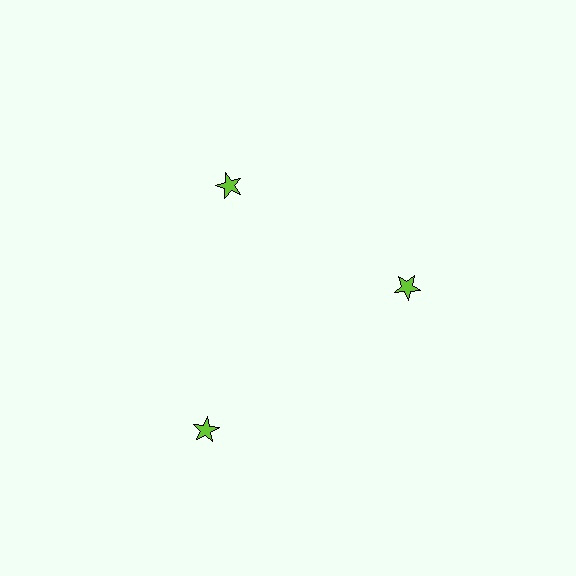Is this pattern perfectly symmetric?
No. The 3 lime stars are arranged in a ring, but one element near the 7 o'clock position is pushed outward from the center, breaking the 3-fold rotational symmetry.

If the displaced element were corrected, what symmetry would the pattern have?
It would have 3-fold rotational symmetry — the pattern would map onto itself every 120 degrees.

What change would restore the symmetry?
The symmetry would be restored by moving it inward, back onto the ring so that all 3 stars sit at equal angles and equal distance from the center.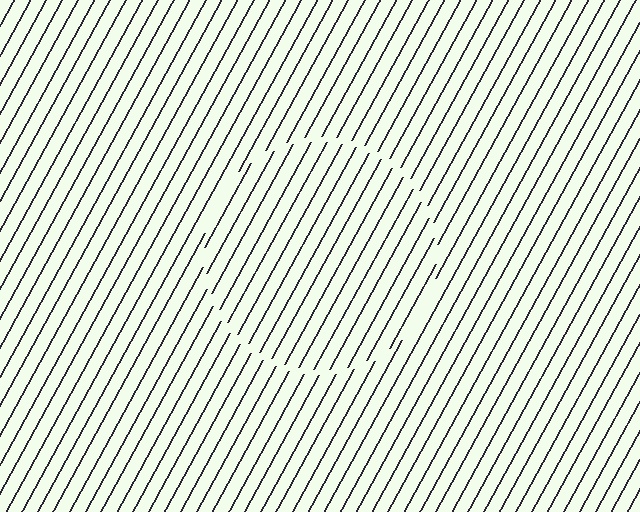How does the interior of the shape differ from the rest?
The interior of the shape contains the same grating, shifted by half a period — the contour is defined by the phase discontinuity where line-ends from the inner and outer gratings abut.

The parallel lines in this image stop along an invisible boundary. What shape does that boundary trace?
An illusory circle. The interior of the shape contains the same grating, shifted by half a period — the contour is defined by the phase discontinuity where line-ends from the inner and outer gratings abut.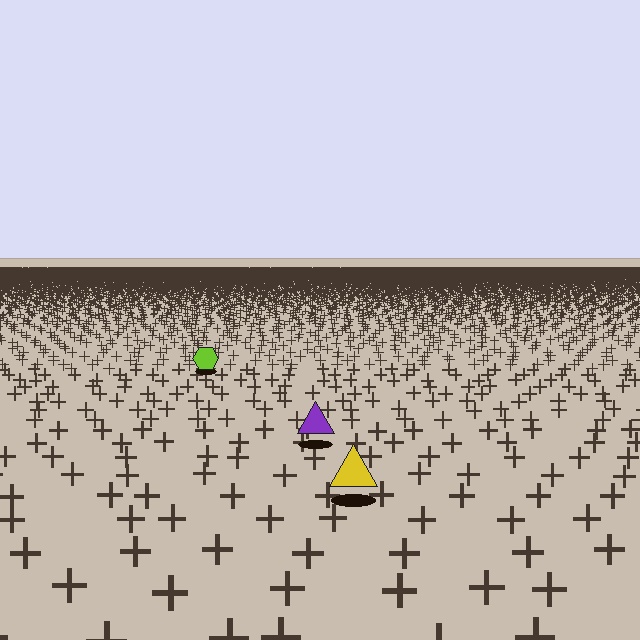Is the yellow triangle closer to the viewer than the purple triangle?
Yes. The yellow triangle is closer — you can tell from the texture gradient: the ground texture is coarser near it.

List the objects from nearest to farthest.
From nearest to farthest: the yellow triangle, the purple triangle, the lime hexagon.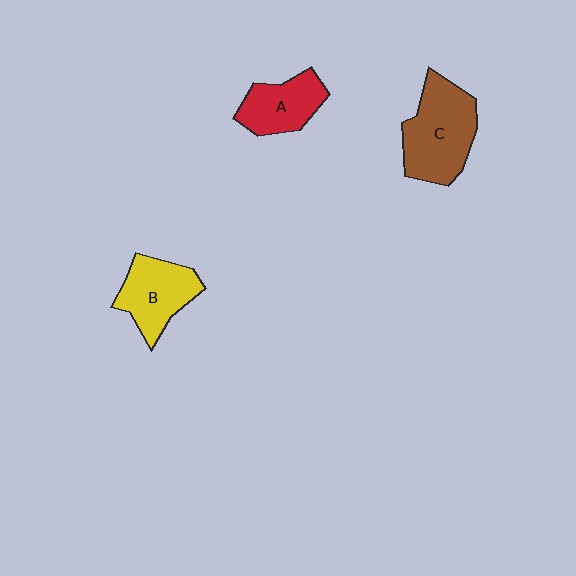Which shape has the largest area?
Shape C (brown).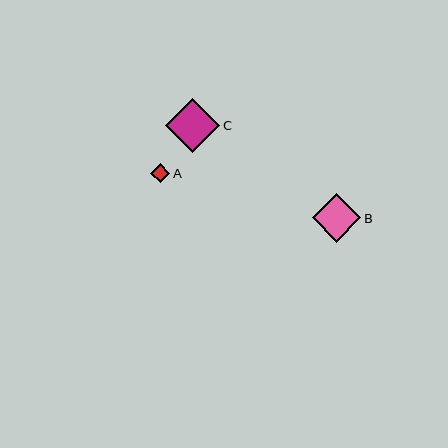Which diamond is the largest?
Diamond C is the largest with a size of approximately 54 pixels.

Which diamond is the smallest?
Diamond A is the smallest with a size of approximately 20 pixels.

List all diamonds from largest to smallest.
From largest to smallest: C, B, A.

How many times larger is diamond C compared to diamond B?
Diamond C is approximately 1.1 times the size of diamond B.